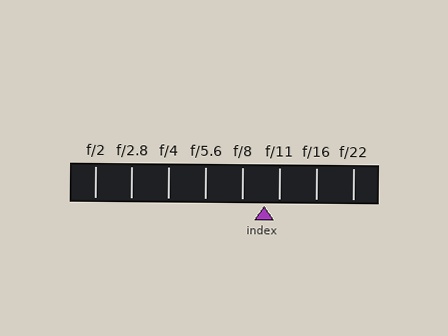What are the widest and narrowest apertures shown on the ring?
The widest aperture shown is f/2 and the narrowest is f/22.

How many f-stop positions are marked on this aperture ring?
There are 8 f-stop positions marked.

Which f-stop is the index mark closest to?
The index mark is closest to f/11.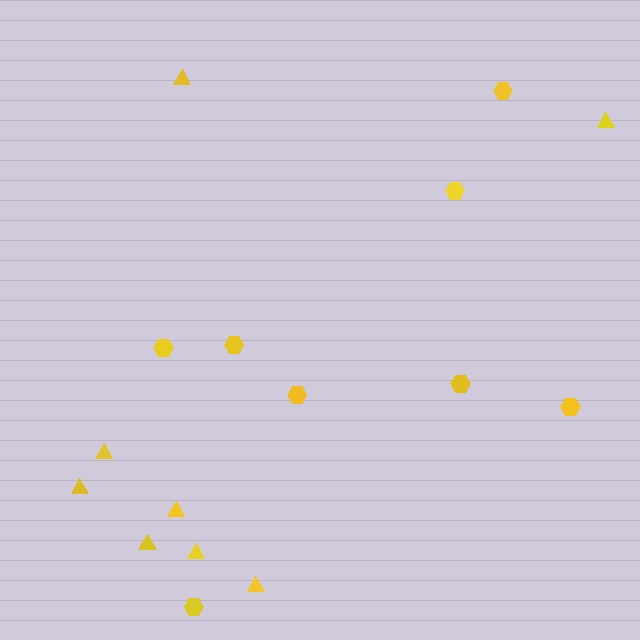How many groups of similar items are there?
There are 2 groups: one group of triangles (8) and one group of hexagons (8).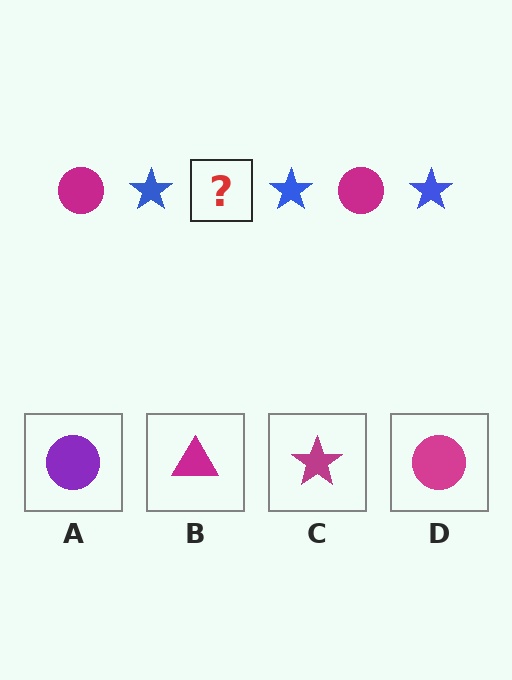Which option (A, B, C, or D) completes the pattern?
D.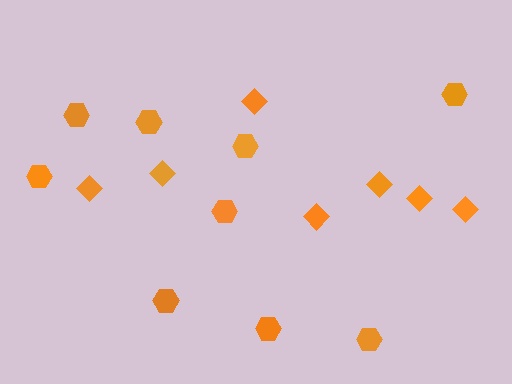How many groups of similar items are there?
There are 2 groups: one group of diamonds (7) and one group of hexagons (9).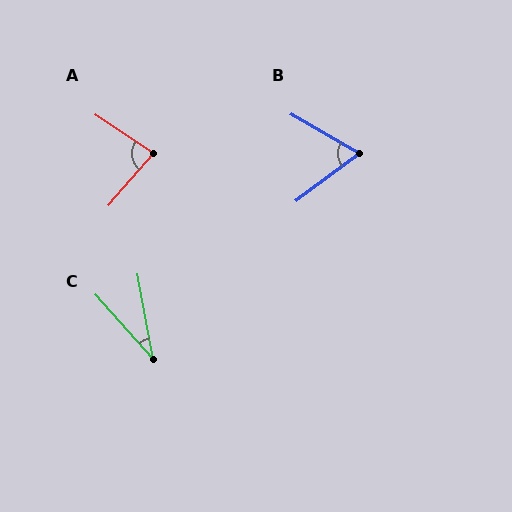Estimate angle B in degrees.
Approximately 67 degrees.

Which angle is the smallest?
C, at approximately 31 degrees.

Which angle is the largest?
A, at approximately 83 degrees.